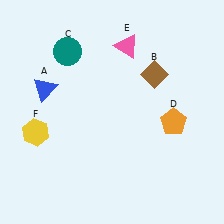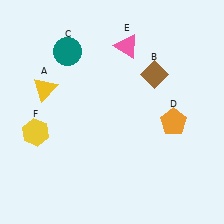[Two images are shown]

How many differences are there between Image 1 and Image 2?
There is 1 difference between the two images.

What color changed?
The triangle (A) changed from blue in Image 1 to yellow in Image 2.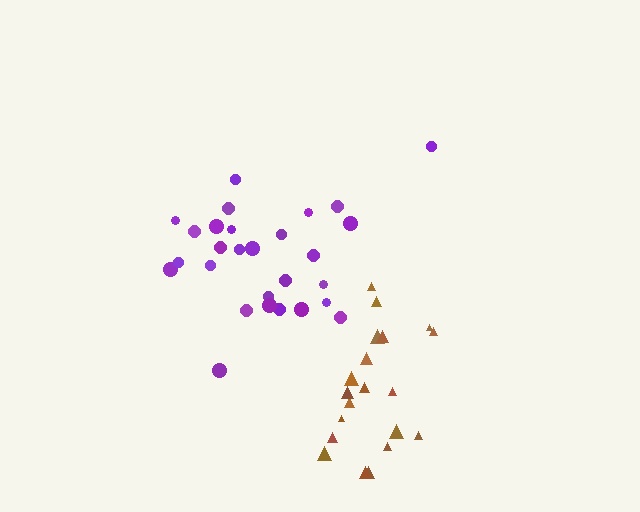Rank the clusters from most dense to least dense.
brown, purple.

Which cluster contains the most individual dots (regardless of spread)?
Purple (28).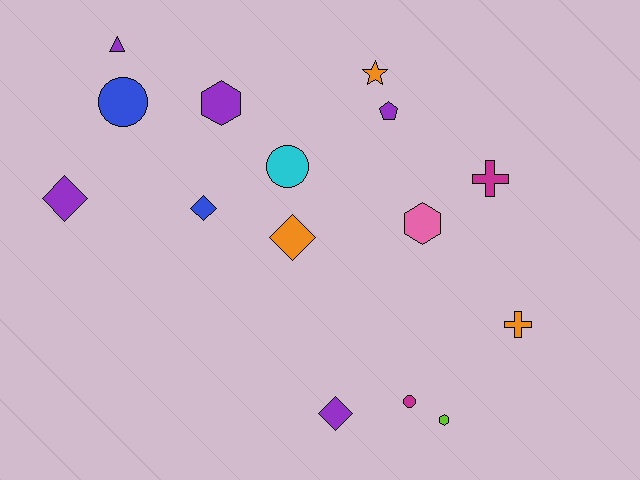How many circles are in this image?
There are 3 circles.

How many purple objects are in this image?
There are 5 purple objects.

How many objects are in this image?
There are 15 objects.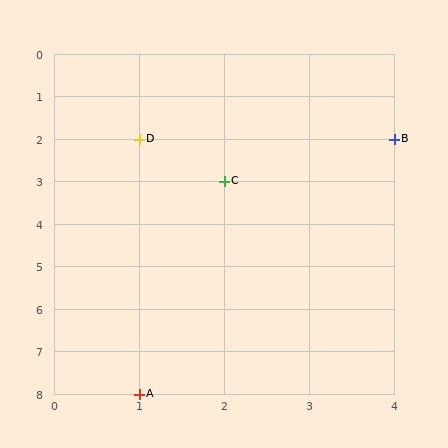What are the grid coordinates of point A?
Point A is at grid coordinates (1, 8).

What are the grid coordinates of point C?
Point C is at grid coordinates (2, 3).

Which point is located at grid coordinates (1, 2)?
Point D is at (1, 2).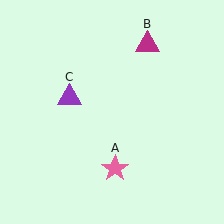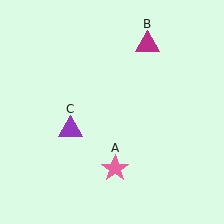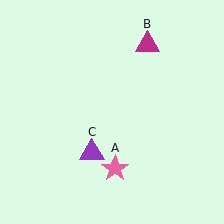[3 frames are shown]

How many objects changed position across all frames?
1 object changed position: purple triangle (object C).